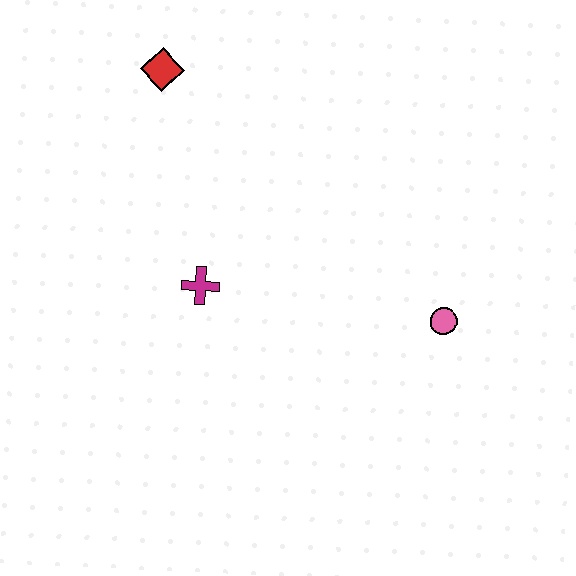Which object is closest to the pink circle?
The magenta cross is closest to the pink circle.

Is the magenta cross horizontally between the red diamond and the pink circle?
Yes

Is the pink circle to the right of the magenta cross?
Yes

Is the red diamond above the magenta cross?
Yes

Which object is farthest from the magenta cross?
The pink circle is farthest from the magenta cross.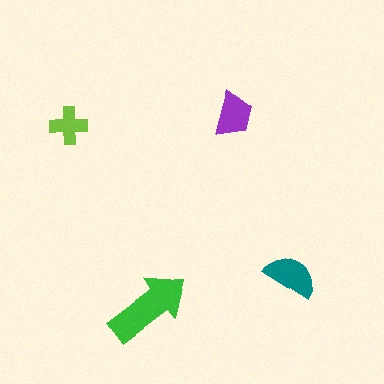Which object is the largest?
The green arrow.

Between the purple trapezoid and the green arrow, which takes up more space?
The green arrow.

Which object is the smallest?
The lime cross.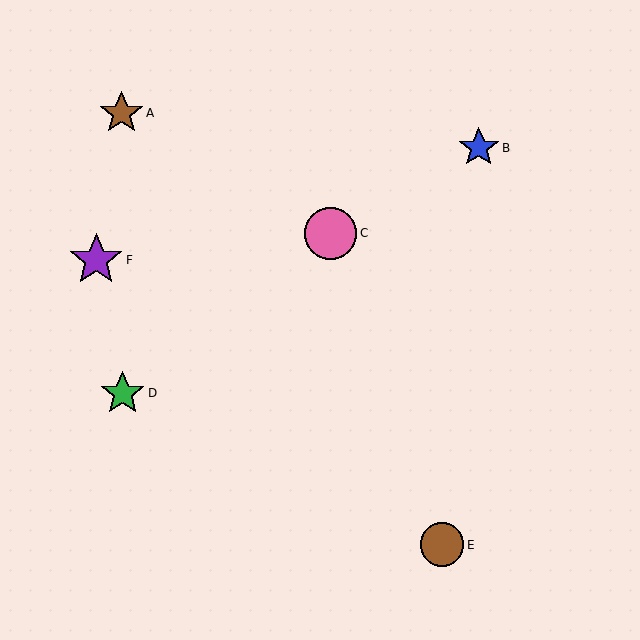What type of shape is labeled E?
Shape E is a brown circle.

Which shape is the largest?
The purple star (labeled F) is the largest.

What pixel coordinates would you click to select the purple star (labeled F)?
Click at (96, 260) to select the purple star F.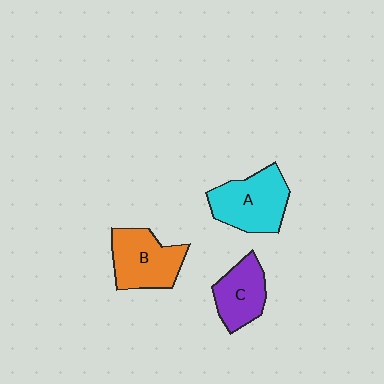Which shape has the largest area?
Shape A (cyan).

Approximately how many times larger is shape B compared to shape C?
Approximately 1.3 times.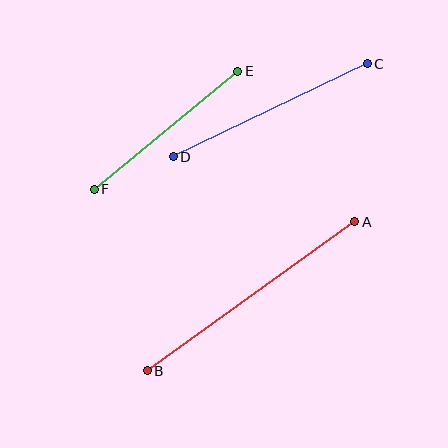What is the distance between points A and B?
The distance is approximately 255 pixels.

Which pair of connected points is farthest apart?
Points A and B are farthest apart.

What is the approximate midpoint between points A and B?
The midpoint is at approximately (251, 296) pixels.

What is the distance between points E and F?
The distance is approximately 186 pixels.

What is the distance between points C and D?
The distance is approximately 215 pixels.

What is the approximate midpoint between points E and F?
The midpoint is at approximately (166, 130) pixels.